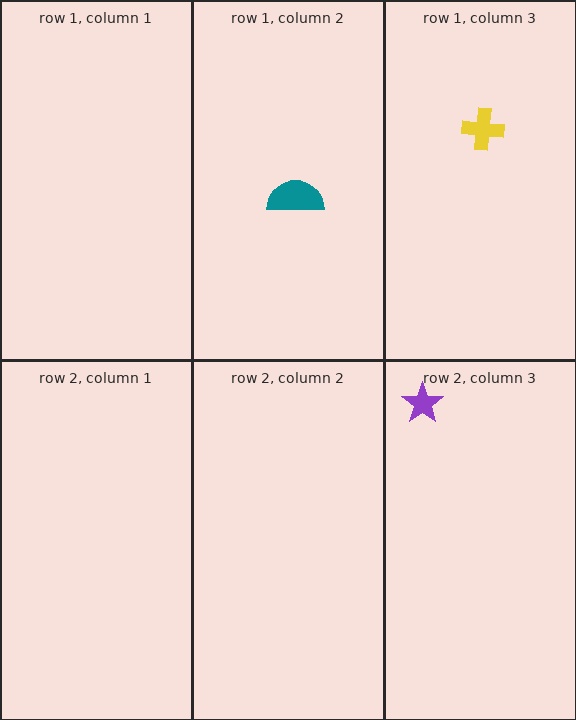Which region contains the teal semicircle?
The row 1, column 2 region.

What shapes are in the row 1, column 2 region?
The teal semicircle.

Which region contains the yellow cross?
The row 1, column 3 region.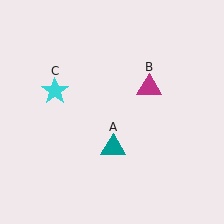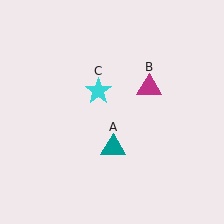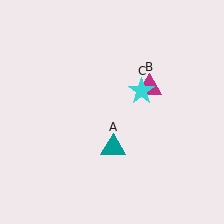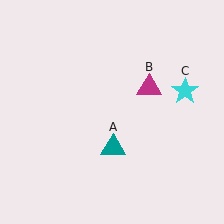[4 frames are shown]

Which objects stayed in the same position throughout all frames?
Teal triangle (object A) and magenta triangle (object B) remained stationary.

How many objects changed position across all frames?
1 object changed position: cyan star (object C).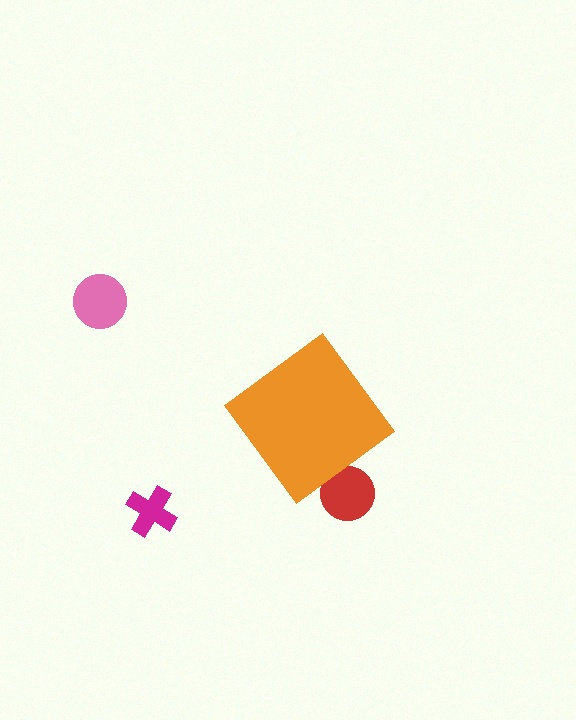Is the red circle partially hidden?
Yes, the red circle is partially hidden behind the orange diamond.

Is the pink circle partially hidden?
No, the pink circle is fully visible.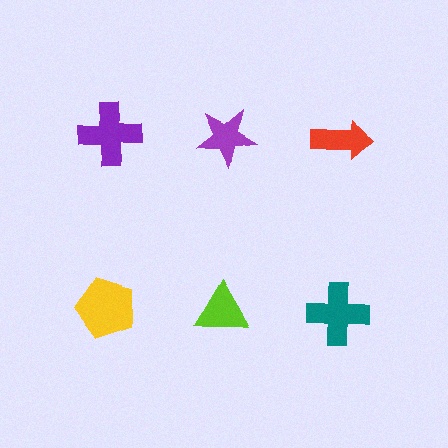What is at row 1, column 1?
A purple cross.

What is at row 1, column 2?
A purple star.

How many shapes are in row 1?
3 shapes.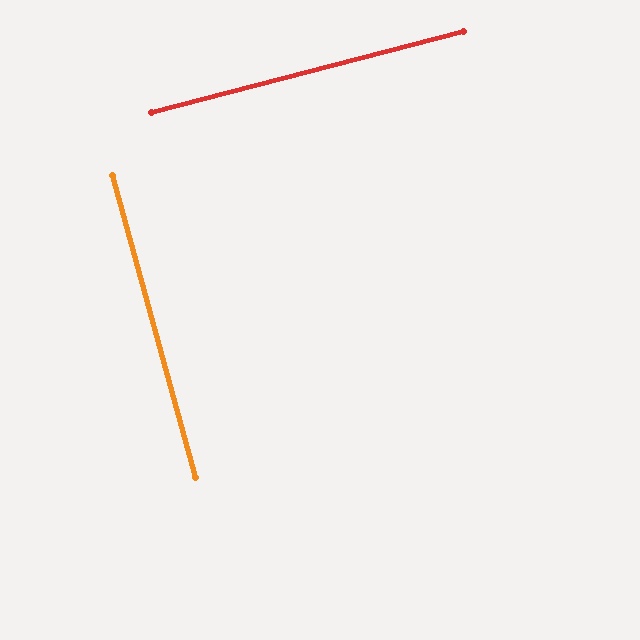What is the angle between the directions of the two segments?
Approximately 89 degrees.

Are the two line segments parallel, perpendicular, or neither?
Perpendicular — they meet at approximately 89°.